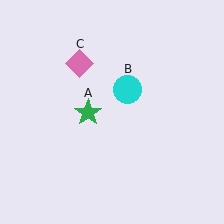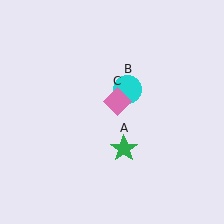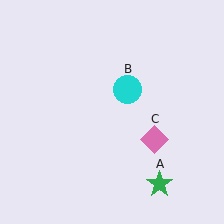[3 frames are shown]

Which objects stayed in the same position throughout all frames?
Cyan circle (object B) remained stationary.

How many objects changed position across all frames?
2 objects changed position: green star (object A), pink diamond (object C).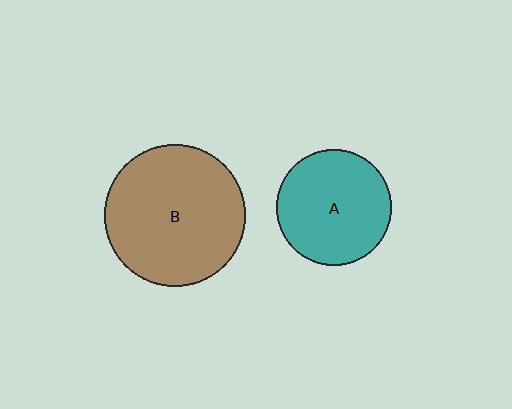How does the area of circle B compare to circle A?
Approximately 1.5 times.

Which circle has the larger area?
Circle B (brown).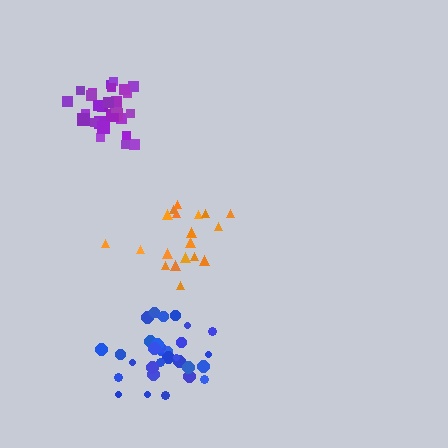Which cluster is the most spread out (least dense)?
Orange.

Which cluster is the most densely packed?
Purple.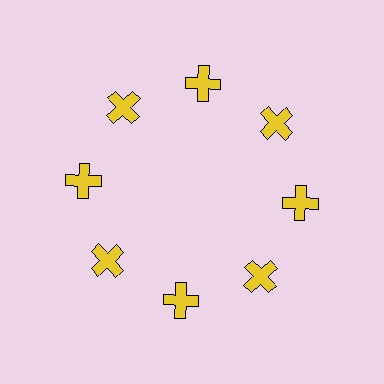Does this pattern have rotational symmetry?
Yes, this pattern has 8-fold rotational symmetry. It looks the same after rotating 45 degrees around the center.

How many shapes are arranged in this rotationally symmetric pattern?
There are 8 shapes, arranged in 8 groups of 1.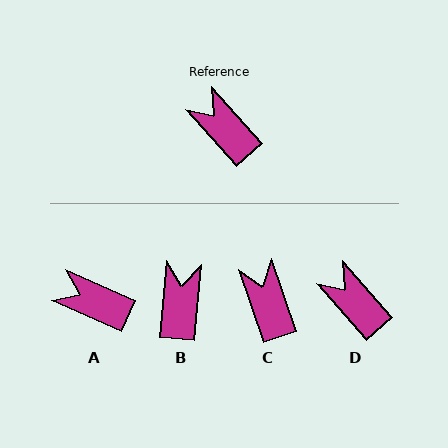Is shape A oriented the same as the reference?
No, it is off by about 25 degrees.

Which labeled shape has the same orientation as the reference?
D.